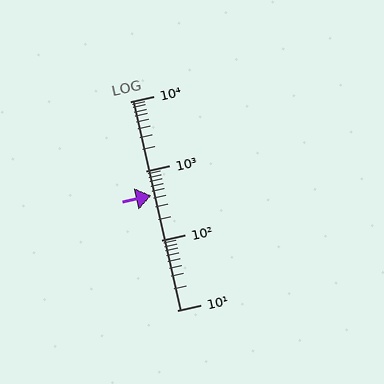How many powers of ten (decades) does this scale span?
The scale spans 3 decades, from 10 to 10000.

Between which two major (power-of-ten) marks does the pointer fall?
The pointer is between 100 and 1000.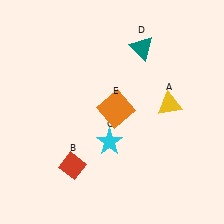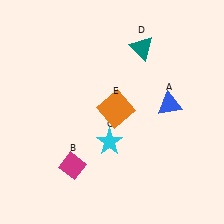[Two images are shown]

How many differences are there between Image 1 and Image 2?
There are 2 differences between the two images.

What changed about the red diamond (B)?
In Image 1, B is red. In Image 2, it changed to magenta.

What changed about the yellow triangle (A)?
In Image 1, A is yellow. In Image 2, it changed to blue.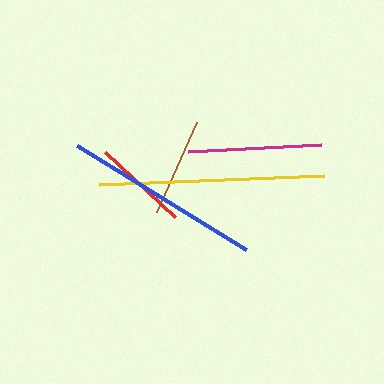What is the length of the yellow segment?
The yellow segment is approximately 225 pixels long.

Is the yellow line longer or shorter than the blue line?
The yellow line is longer than the blue line.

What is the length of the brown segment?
The brown segment is approximately 99 pixels long.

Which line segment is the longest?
The yellow line is the longest at approximately 225 pixels.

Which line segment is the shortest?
The red line is the shortest at approximately 96 pixels.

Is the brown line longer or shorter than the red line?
The brown line is longer than the red line.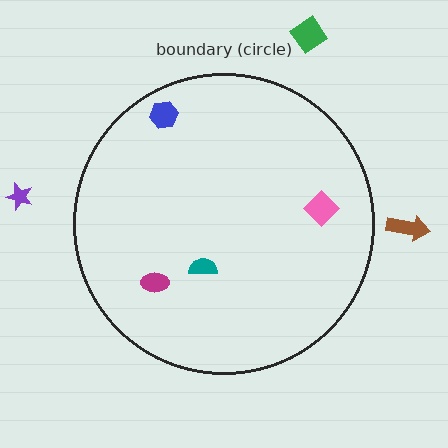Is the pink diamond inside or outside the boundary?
Inside.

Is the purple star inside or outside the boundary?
Outside.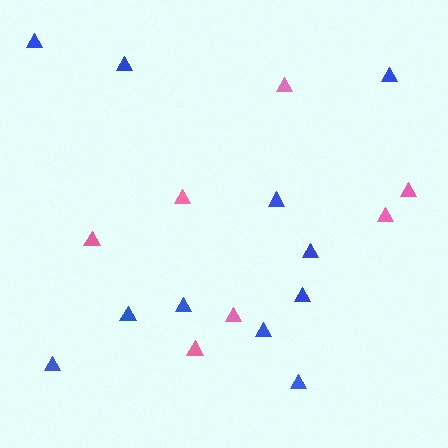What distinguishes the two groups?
There are 2 groups: one group of pink triangles (7) and one group of blue triangles (11).